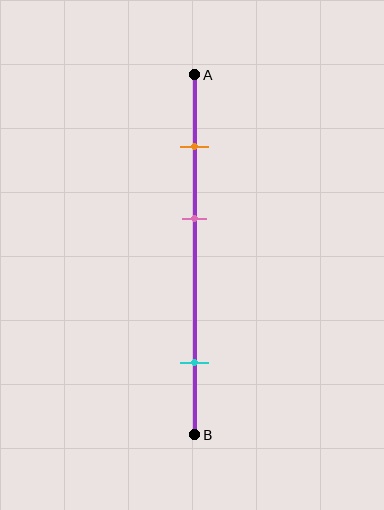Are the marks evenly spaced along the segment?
No, the marks are not evenly spaced.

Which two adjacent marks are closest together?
The orange and pink marks are the closest adjacent pair.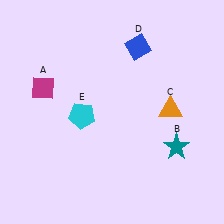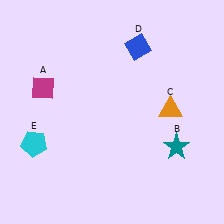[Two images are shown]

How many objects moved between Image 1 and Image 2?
1 object moved between the two images.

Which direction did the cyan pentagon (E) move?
The cyan pentagon (E) moved left.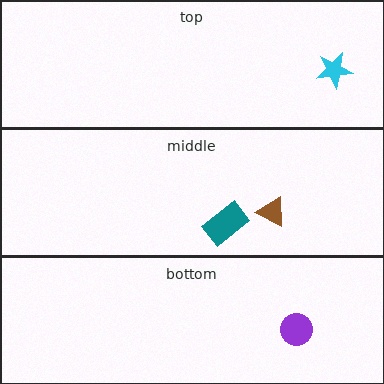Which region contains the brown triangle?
The middle region.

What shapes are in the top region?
The cyan star.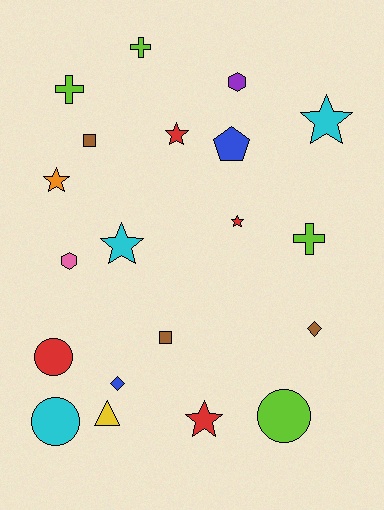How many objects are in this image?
There are 20 objects.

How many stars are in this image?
There are 6 stars.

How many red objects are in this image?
There are 4 red objects.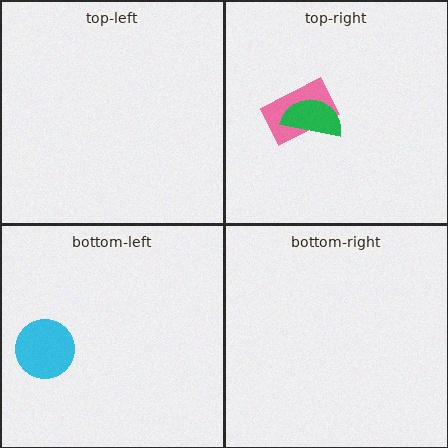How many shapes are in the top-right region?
2.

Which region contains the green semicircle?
The top-right region.